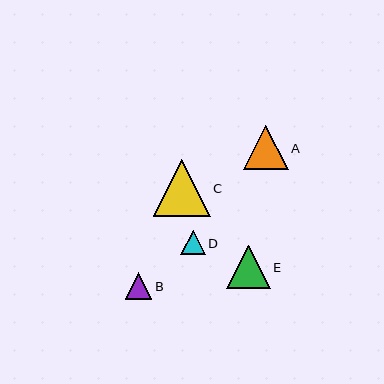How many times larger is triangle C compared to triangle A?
Triangle C is approximately 1.3 times the size of triangle A.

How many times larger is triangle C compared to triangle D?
Triangle C is approximately 2.3 times the size of triangle D.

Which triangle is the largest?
Triangle C is the largest with a size of approximately 57 pixels.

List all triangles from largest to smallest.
From largest to smallest: C, A, E, B, D.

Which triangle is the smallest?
Triangle D is the smallest with a size of approximately 24 pixels.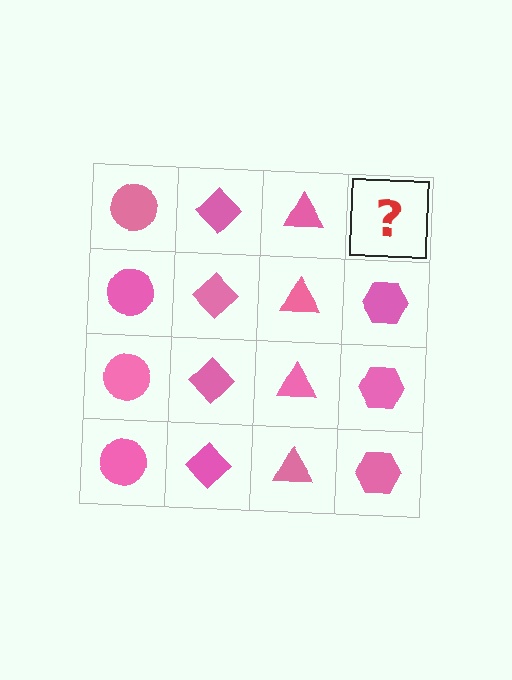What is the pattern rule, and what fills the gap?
The rule is that each column has a consistent shape. The gap should be filled with a pink hexagon.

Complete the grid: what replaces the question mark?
The question mark should be replaced with a pink hexagon.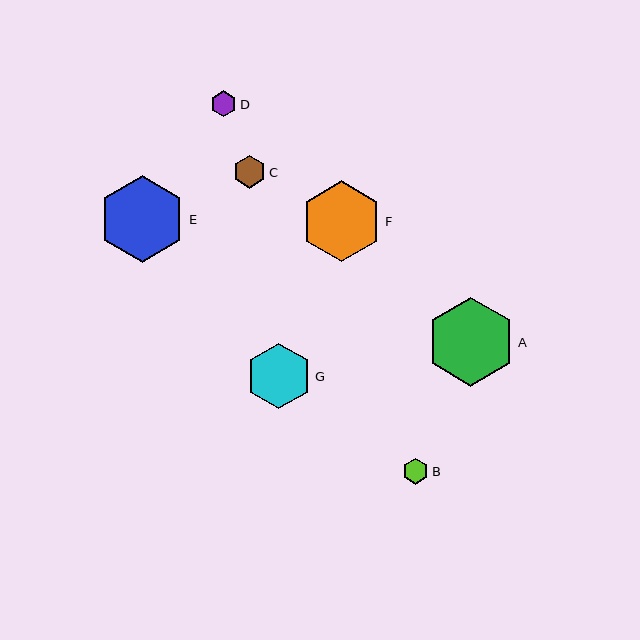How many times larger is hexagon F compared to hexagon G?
Hexagon F is approximately 1.2 times the size of hexagon G.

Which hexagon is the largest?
Hexagon A is the largest with a size of approximately 89 pixels.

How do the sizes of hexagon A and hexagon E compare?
Hexagon A and hexagon E are approximately the same size.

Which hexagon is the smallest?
Hexagon B is the smallest with a size of approximately 26 pixels.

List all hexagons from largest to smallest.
From largest to smallest: A, E, F, G, C, D, B.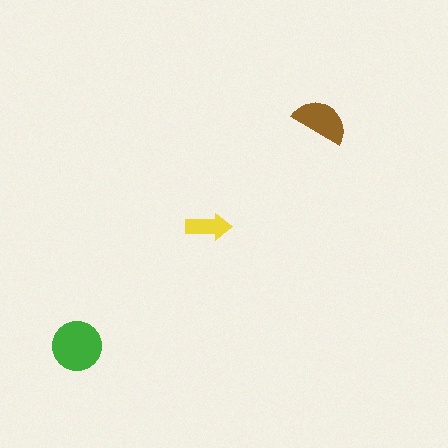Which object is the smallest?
The yellow arrow.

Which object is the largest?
The green circle.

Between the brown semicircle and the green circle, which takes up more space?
The green circle.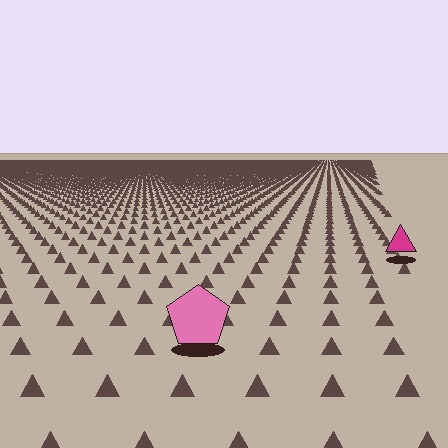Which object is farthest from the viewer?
The magenta triangle is farthest from the viewer. It appears smaller and the ground texture around it is denser.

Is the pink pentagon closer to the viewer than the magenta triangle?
Yes. The pink pentagon is closer — you can tell from the texture gradient: the ground texture is coarser near it.